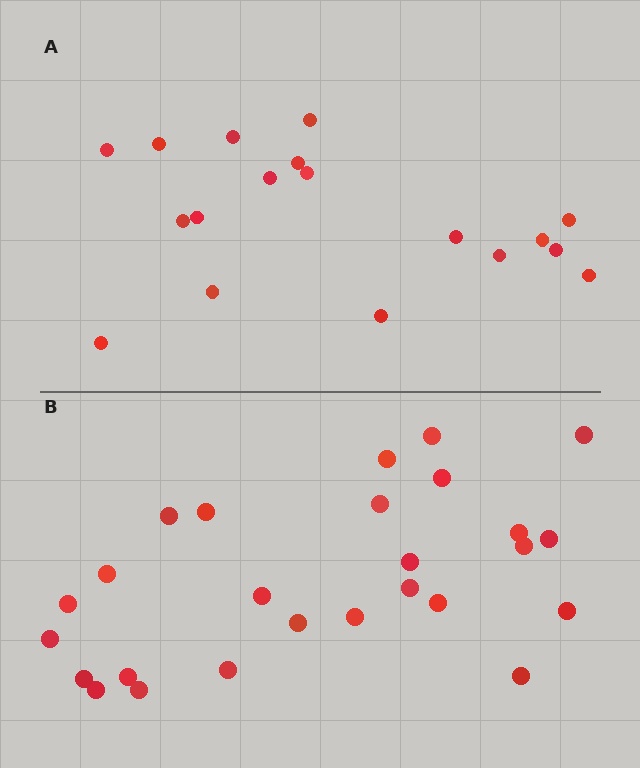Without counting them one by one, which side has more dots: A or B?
Region B (the bottom region) has more dots.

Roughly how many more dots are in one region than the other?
Region B has roughly 8 or so more dots than region A.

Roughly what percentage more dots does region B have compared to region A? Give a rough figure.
About 45% more.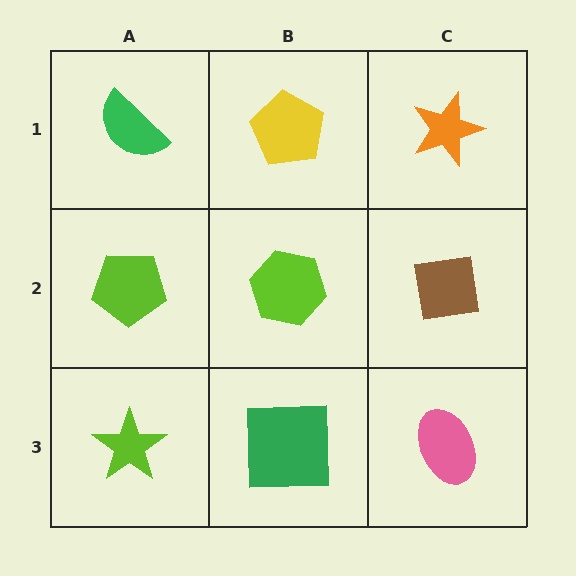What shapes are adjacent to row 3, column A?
A lime pentagon (row 2, column A), a green square (row 3, column B).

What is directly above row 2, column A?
A green semicircle.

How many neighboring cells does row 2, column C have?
3.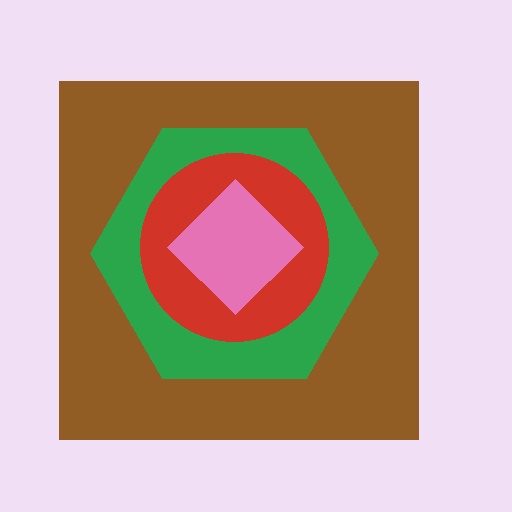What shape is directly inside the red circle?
The pink diamond.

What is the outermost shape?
The brown square.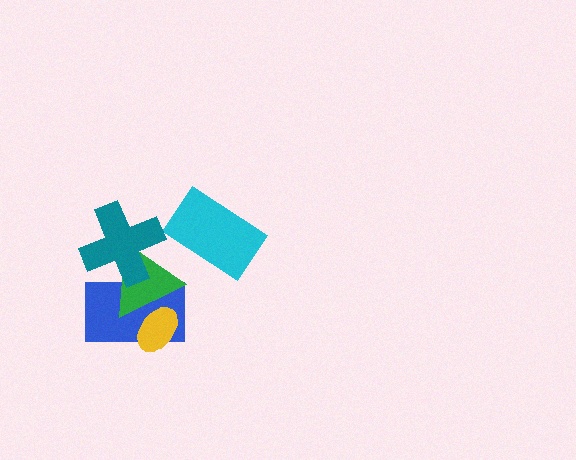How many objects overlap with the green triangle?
3 objects overlap with the green triangle.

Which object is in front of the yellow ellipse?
The green triangle is in front of the yellow ellipse.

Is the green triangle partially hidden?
Yes, it is partially covered by another shape.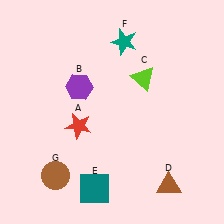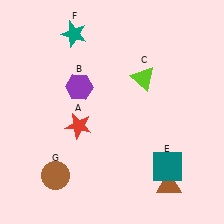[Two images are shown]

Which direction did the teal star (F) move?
The teal star (F) moved left.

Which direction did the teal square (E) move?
The teal square (E) moved right.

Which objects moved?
The objects that moved are: the teal square (E), the teal star (F).